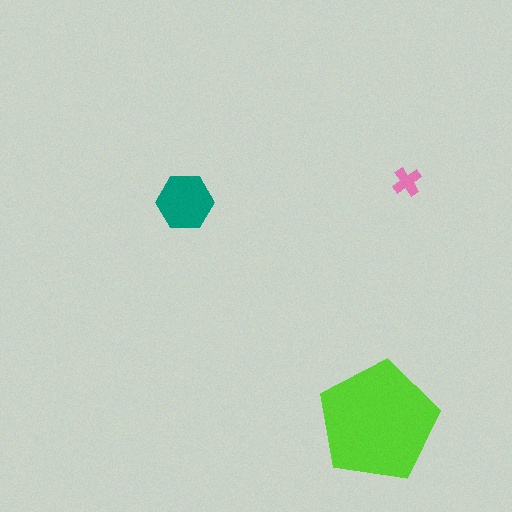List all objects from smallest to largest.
The pink cross, the teal hexagon, the lime pentagon.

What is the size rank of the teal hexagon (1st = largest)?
2nd.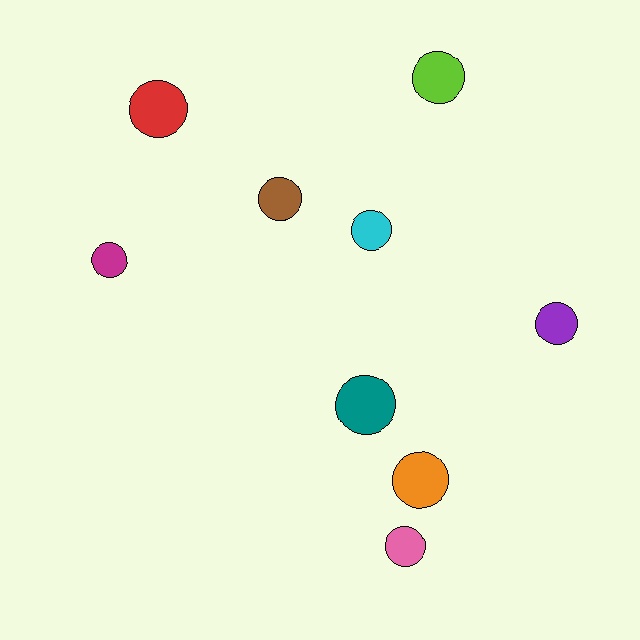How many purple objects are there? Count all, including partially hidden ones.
There is 1 purple object.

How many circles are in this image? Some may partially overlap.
There are 9 circles.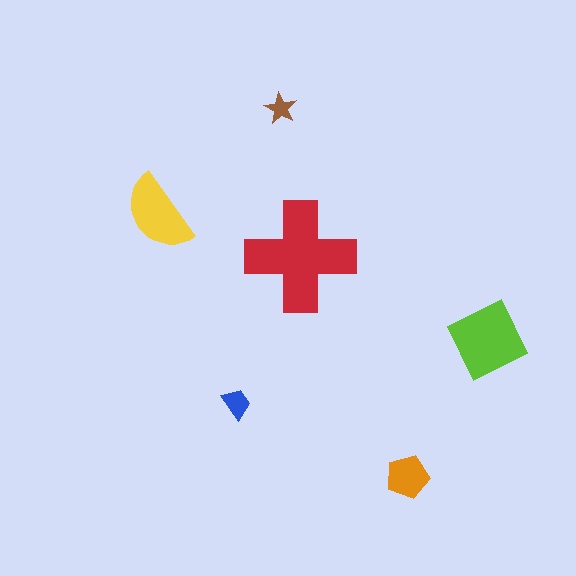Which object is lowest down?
The orange pentagon is bottommost.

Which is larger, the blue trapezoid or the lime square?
The lime square.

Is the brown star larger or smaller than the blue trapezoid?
Smaller.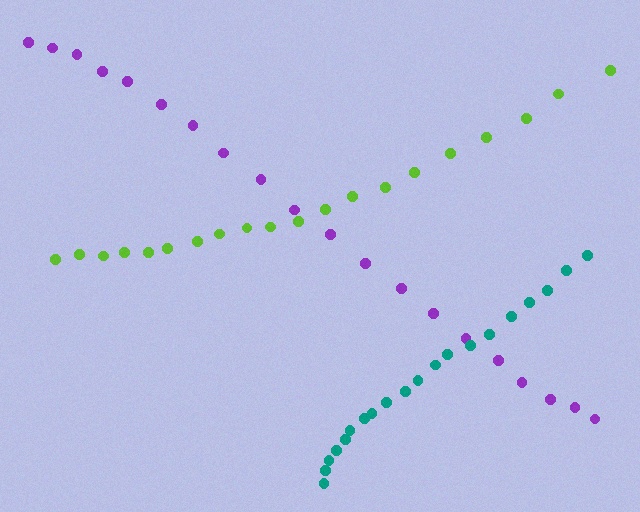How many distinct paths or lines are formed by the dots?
There are 3 distinct paths.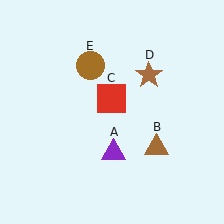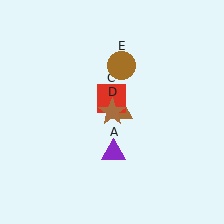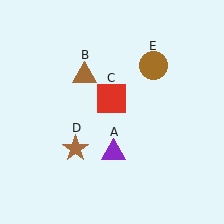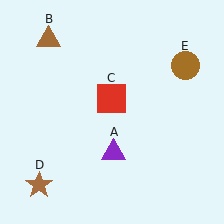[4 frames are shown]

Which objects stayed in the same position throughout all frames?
Purple triangle (object A) and red square (object C) remained stationary.